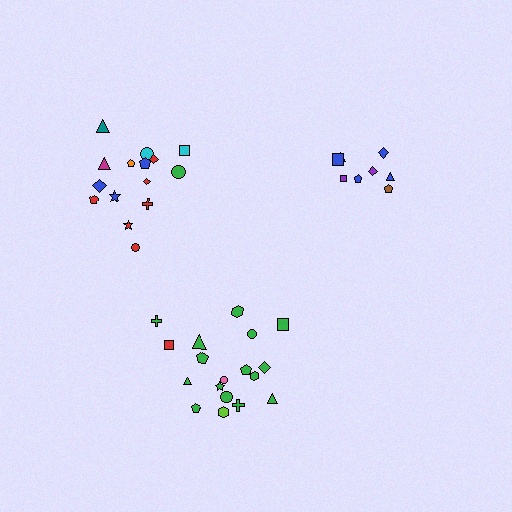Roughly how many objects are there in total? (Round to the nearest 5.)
Roughly 40 objects in total.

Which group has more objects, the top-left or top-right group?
The top-left group.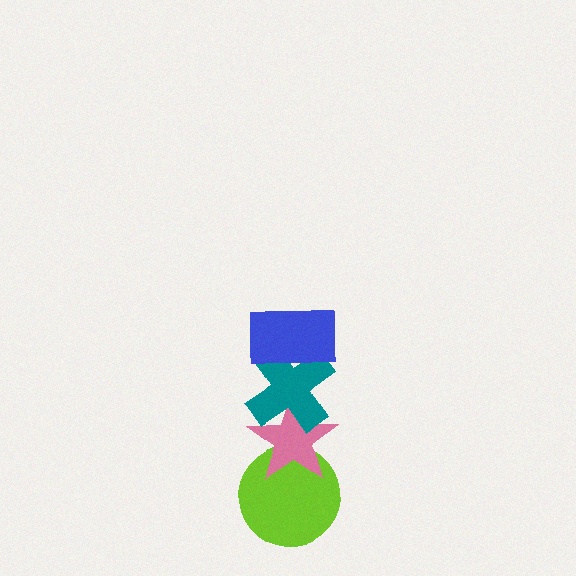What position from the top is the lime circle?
The lime circle is 4th from the top.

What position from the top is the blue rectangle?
The blue rectangle is 1st from the top.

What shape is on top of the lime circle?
The pink star is on top of the lime circle.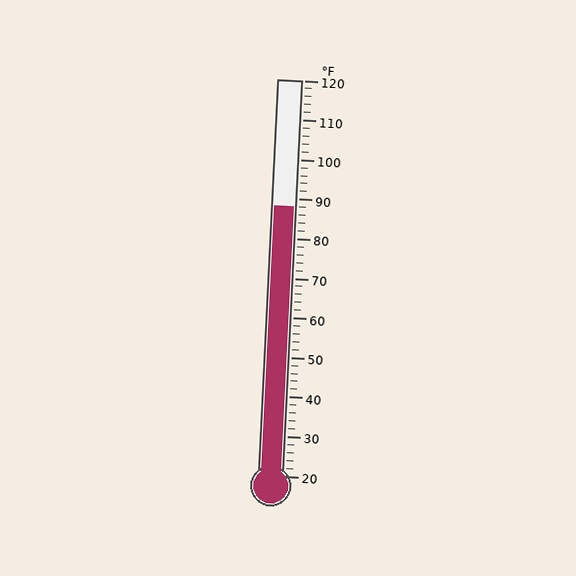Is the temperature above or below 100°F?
The temperature is below 100°F.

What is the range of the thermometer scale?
The thermometer scale ranges from 20°F to 120°F.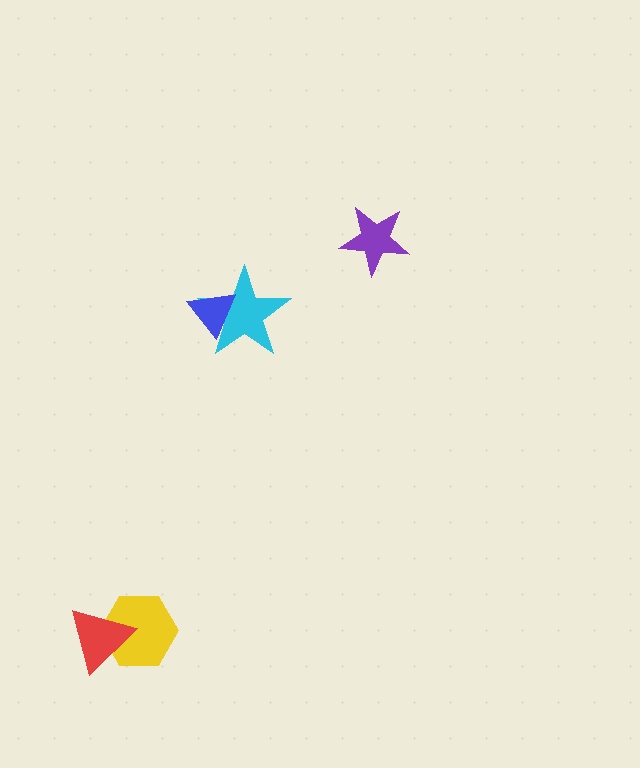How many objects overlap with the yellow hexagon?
1 object overlaps with the yellow hexagon.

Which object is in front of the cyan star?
The blue triangle is in front of the cyan star.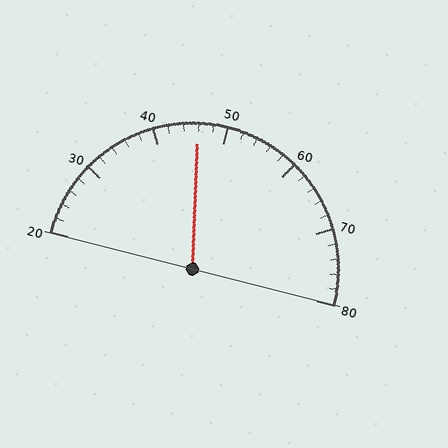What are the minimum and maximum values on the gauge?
The gauge ranges from 20 to 80.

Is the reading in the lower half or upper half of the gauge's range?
The reading is in the lower half of the range (20 to 80).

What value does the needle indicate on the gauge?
The needle indicates approximately 46.